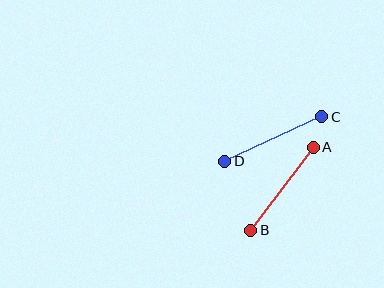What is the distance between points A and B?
The distance is approximately 104 pixels.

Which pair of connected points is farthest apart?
Points C and D are farthest apart.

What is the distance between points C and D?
The distance is approximately 107 pixels.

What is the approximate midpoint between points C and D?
The midpoint is at approximately (273, 139) pixels.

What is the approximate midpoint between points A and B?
The midpoint is at approximately (282, 189) pixels.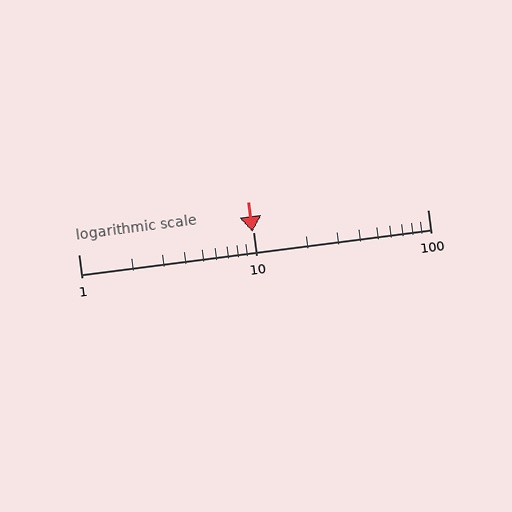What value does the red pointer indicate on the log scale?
The pointer indicates approximately 9.9.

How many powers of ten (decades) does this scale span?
The scale spans 2 decades, from 1 to 100.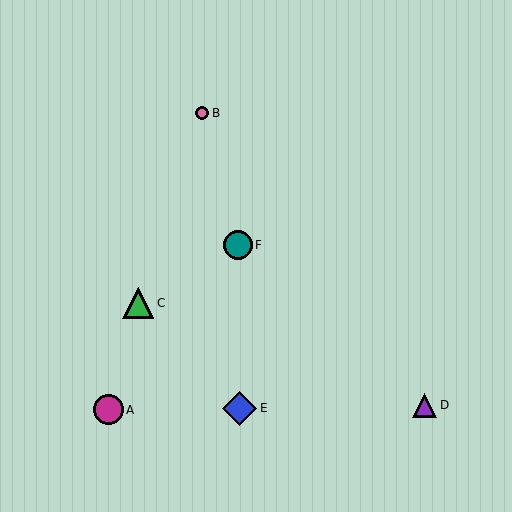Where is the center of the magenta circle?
The center of the magenta circle is at (108, 410).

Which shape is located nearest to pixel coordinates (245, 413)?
The blue diamond (labeled E) at (239, 408) is nearest to that location.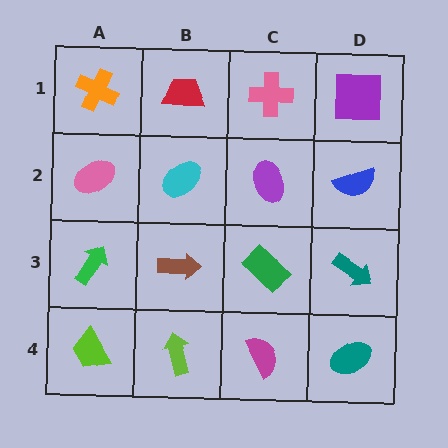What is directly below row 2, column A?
A green arrow.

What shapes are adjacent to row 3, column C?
A purple ellipse (row 2, column C), a magenta semicircle (row 4, column C), a brown arrow (row 3, column B), a teal arrow (row 3, column D).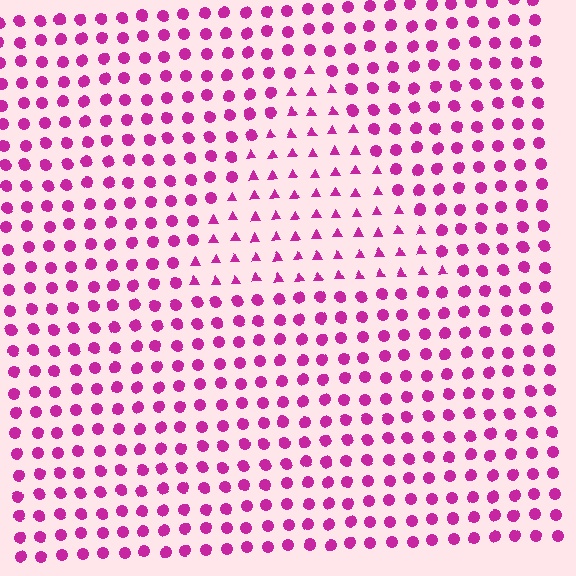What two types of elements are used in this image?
The image uses triangles inside the triangle region and circles outside it.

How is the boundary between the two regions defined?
The boundary is defined by a change in element shape: triangles inside vs. circles outside. All elements share the same color and spacing.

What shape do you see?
I see a triangle.